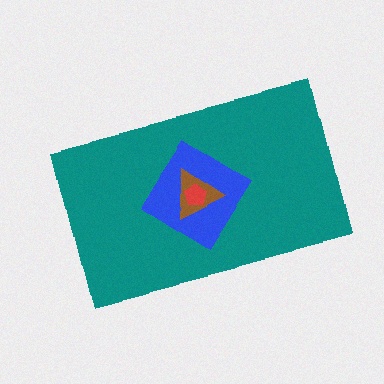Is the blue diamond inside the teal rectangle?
Yes.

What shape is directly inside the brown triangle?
The red pentagon.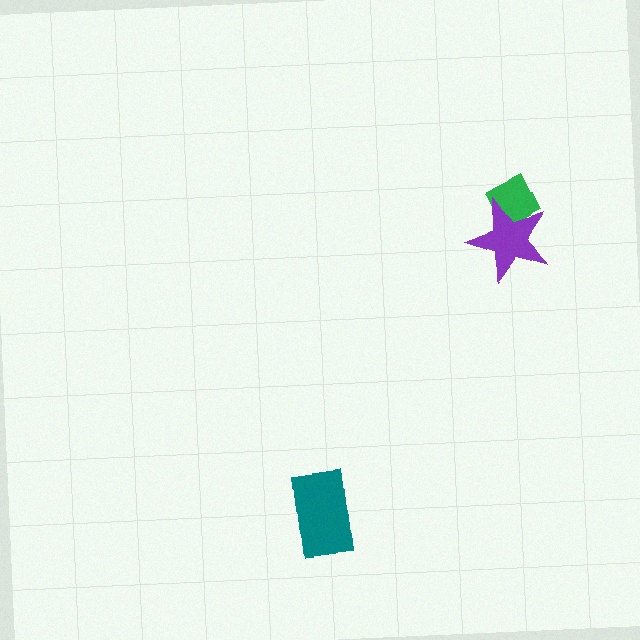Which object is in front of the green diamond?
The purple star is in front of the green diamond.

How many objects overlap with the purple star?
1 object overlaps with the purple star.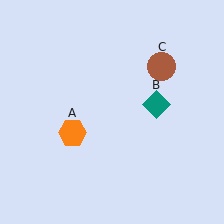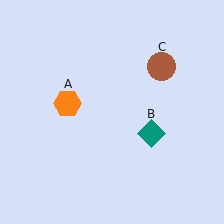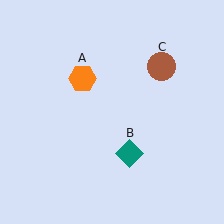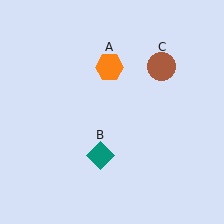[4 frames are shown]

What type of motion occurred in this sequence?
The orange hexagon (object A), teal diamond (object B) rotated clockwise around the center of the scene.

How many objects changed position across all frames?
2 objects changed position: orange hexagon (object A), teal diamond (object B).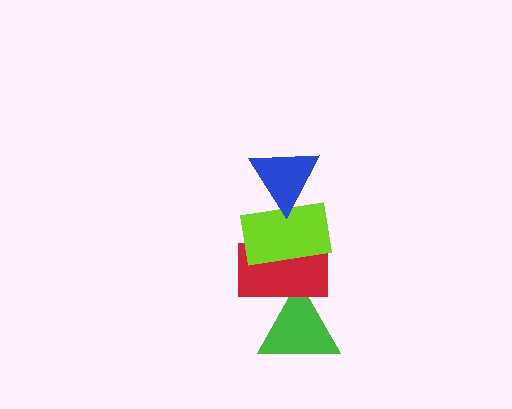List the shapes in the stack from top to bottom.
From top to bottom: the blue triangle, the lime rectangle, the red rectangle, the green triangle.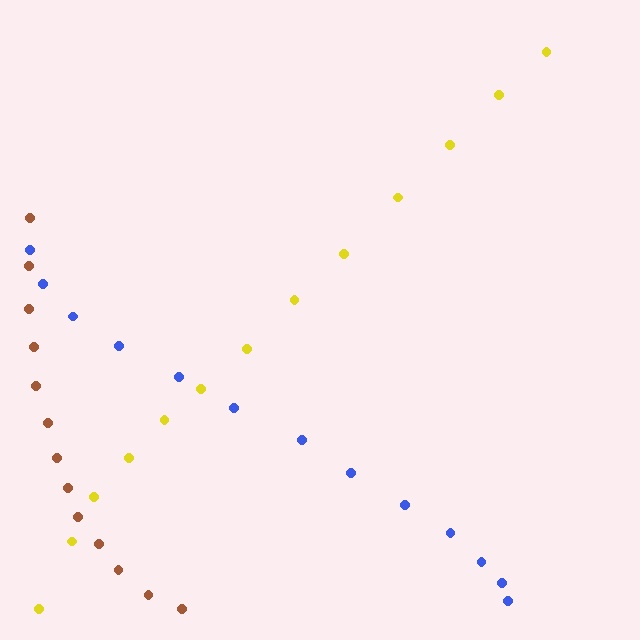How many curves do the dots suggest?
There are 3 distinct paths.